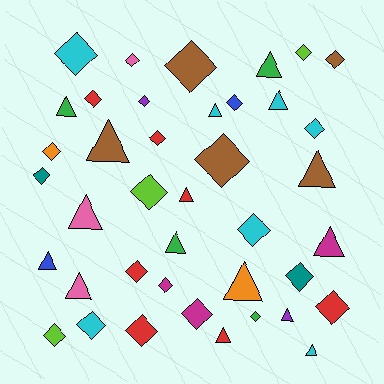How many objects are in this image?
There are 40 objects.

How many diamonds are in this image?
There are 24 diamonds.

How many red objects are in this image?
There are 7 red objects.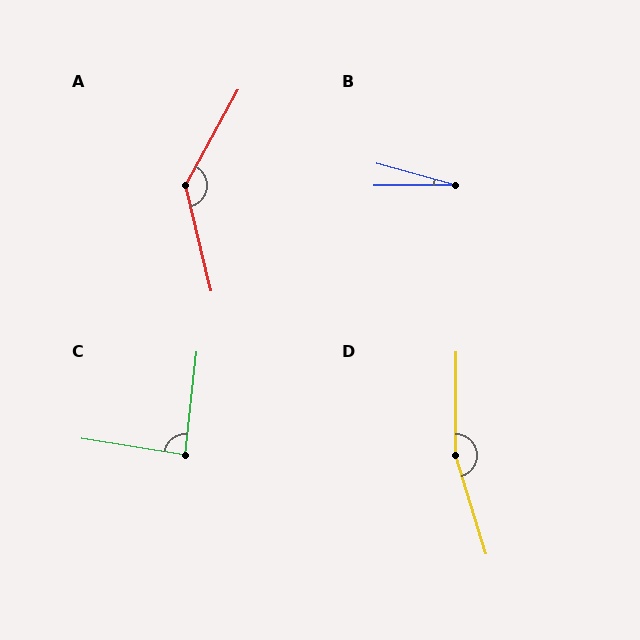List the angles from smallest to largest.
B (16°), C (88°), A (138°), D (163°).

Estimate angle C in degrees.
Approximately 88 degrees.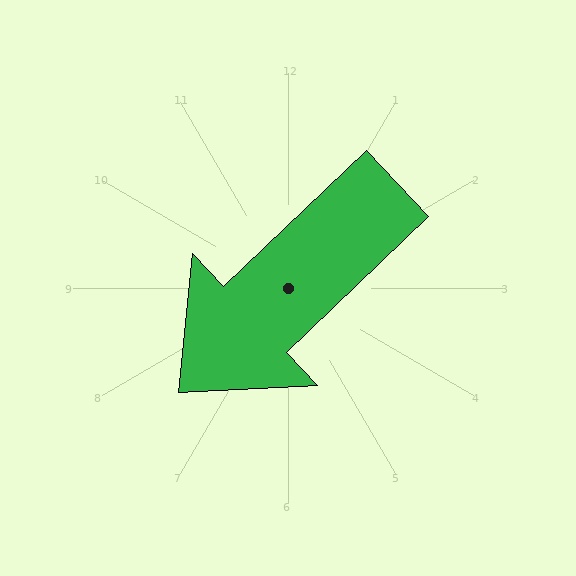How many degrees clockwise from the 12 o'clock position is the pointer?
Approximately 226 degrees.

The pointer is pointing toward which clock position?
Roughly 8 o'clock.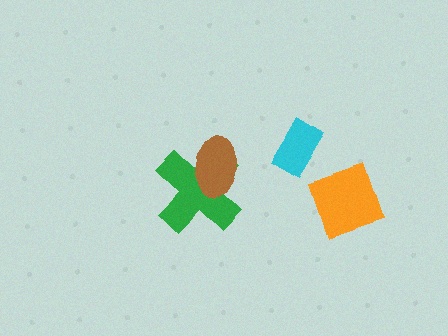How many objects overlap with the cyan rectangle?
0 objects overlap with the cyan rectangle.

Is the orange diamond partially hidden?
No, no other shape covers it.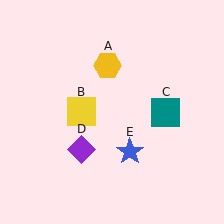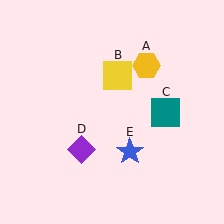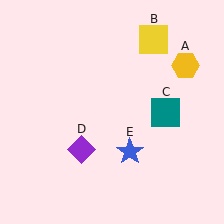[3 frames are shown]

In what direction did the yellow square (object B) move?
The yellow square (object B) moved up and to the right.